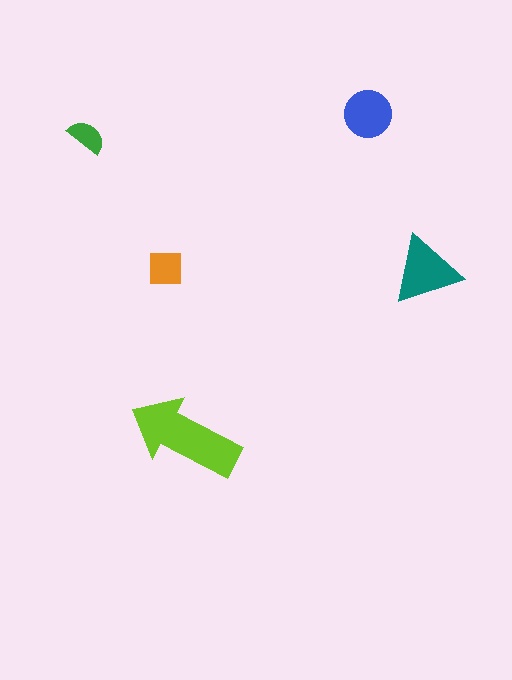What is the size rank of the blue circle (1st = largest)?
3rd.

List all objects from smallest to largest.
The green semicircle, the orange square, the blue circle, the teal triangle, the lime arrow.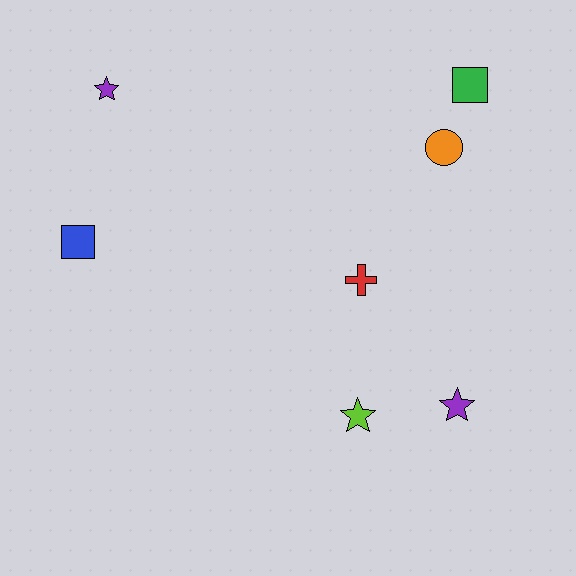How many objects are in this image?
There are 7 objects.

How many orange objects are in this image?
There is 1 orange object.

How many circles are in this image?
There is 1 circle.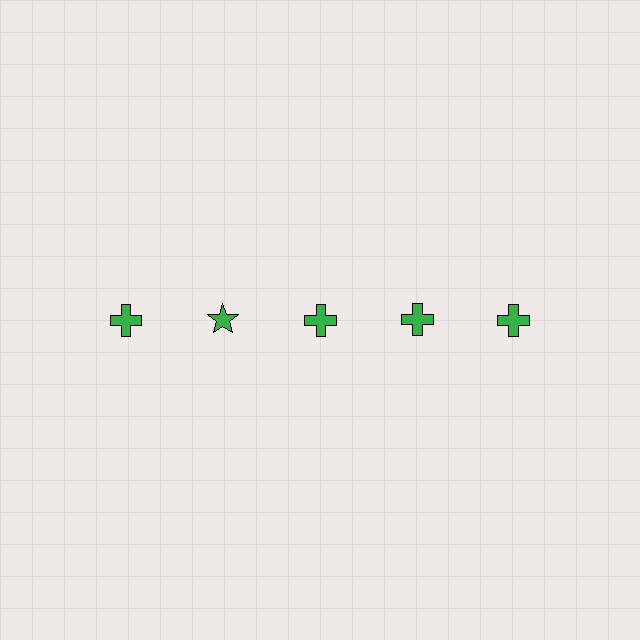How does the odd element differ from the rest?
It has a different shape: star instead of cross.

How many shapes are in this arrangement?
There are 5 shapes arranged in a grid pattern.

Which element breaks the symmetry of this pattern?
The green star in the top row, second from left column breaks the symmetry. All other shapes are green crosses.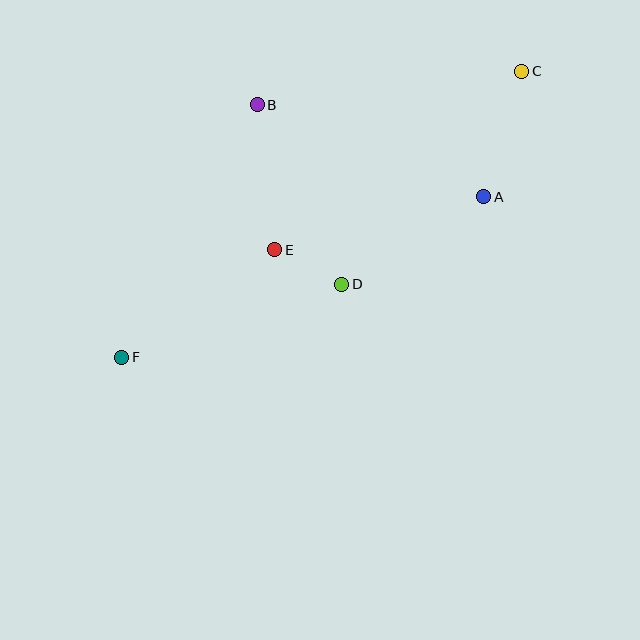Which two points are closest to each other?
Points D and E are closest to each other.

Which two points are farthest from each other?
Points C and F are farthest from each other.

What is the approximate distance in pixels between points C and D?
The distance between C and D is approximately 279 pixels.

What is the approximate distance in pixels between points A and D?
The distance between A and D is approximately 167 pixels.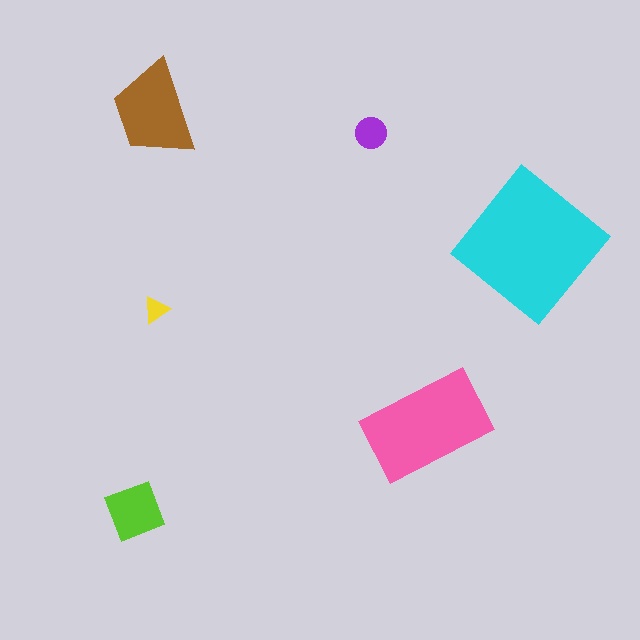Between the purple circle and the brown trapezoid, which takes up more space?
The brown trapezoid.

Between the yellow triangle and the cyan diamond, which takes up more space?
The cyan diamond.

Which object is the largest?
The cyan diamond.